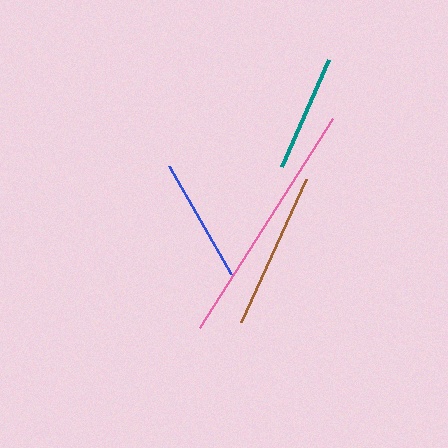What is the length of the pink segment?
The pink segment is approximately 247 pixels long.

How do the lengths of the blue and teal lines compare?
The blue and teal lines are approximately the same length.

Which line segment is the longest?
The pink line is the longest at approximately 247 pixels.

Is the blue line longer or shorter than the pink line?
The pink line is longer than the blue line.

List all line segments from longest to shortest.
From longest to shortest: pink, brown, blue, teal.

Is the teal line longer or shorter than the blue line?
The blue line is longer than the teal line.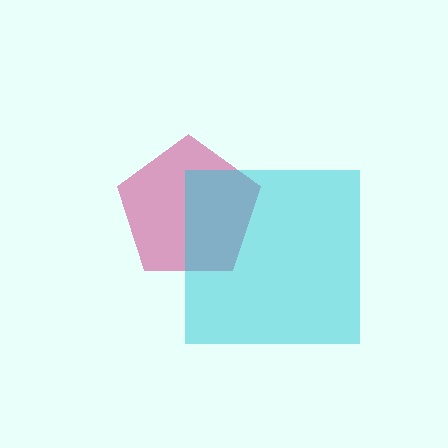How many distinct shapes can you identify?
There are 2 distinct shapes: a magenta pentagon, a cyan square.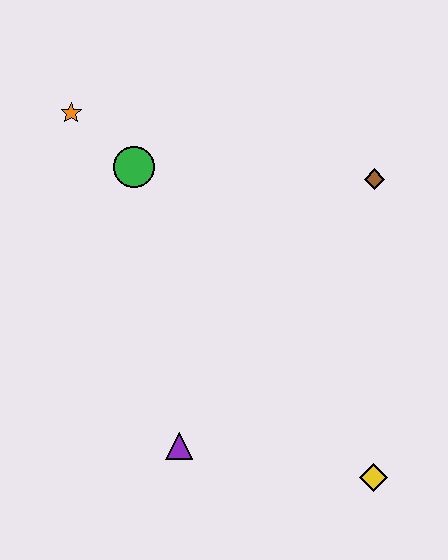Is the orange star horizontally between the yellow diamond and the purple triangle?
No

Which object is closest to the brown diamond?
The green circle is closest to the brown diamond.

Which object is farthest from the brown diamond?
The purple triangle is farthest from the brown diamond.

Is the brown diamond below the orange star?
Yes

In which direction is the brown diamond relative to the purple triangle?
The brown diamond is above the purple triangle.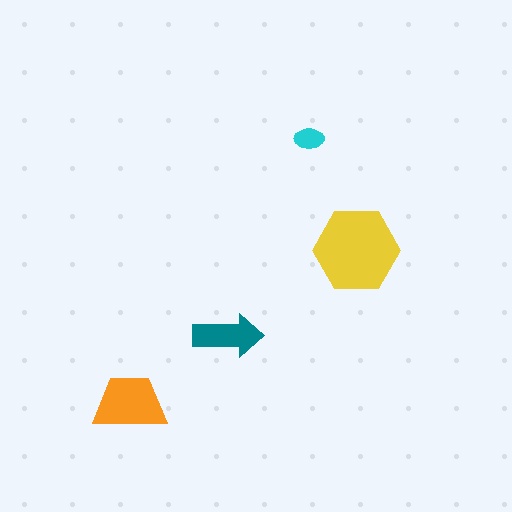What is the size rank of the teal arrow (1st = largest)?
3rd.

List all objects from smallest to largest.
The cyan ellipse, the teal arrow, the orange trapezoid, the yellow hexagon.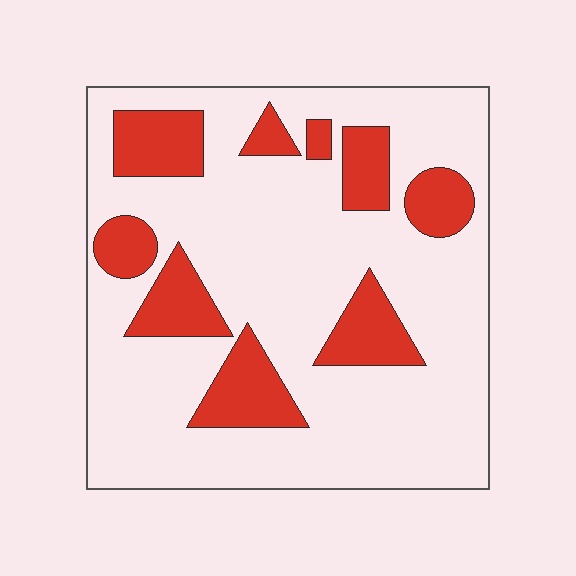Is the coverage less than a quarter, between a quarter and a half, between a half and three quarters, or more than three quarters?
Less than a quarter.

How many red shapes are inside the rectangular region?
9.